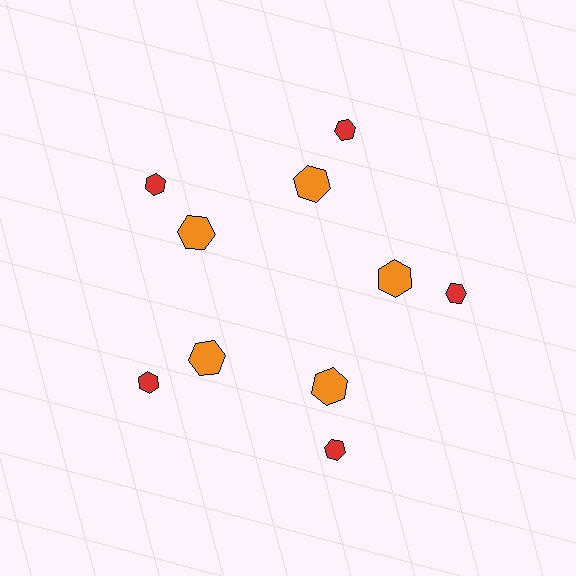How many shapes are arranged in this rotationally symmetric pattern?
There are 10 shapes, arranged in 5 groups of 2.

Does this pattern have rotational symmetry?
Yes, this pattern has 5-fold rotational symmetry. It looks the same after rotating 72 degrees around the center.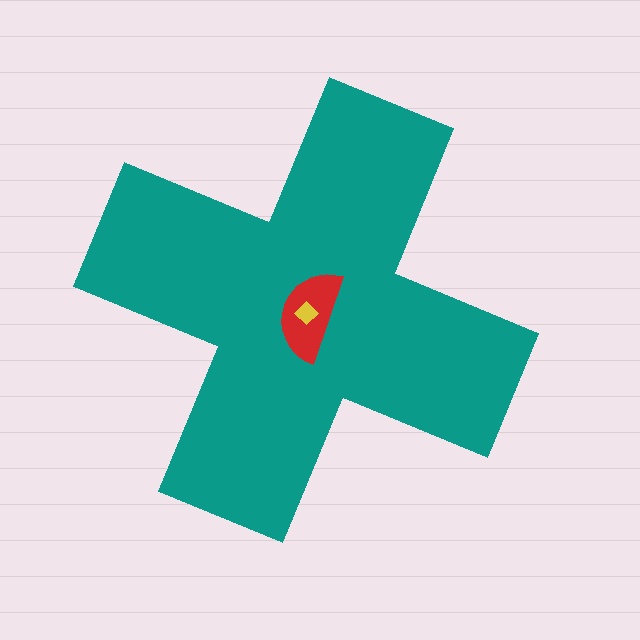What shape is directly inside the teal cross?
The red semicircle.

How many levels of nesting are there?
3.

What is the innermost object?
The yellow diamond.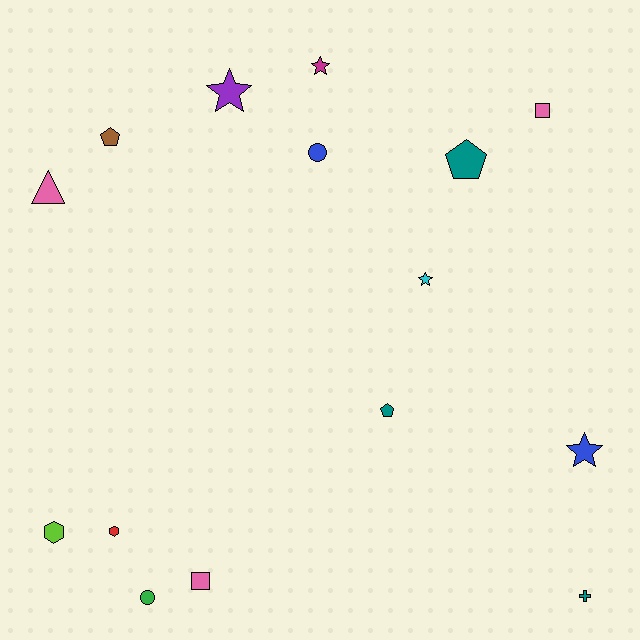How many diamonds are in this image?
There are no diamonds.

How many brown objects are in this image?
There is 1 brown object.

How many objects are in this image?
There are 15 objects.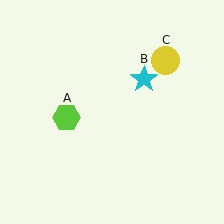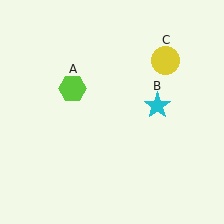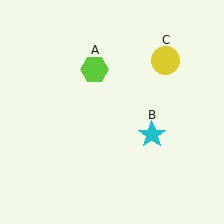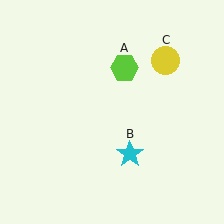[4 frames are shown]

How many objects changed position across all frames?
2 objects changed position: lime hexagon (object A), cyan star (object B).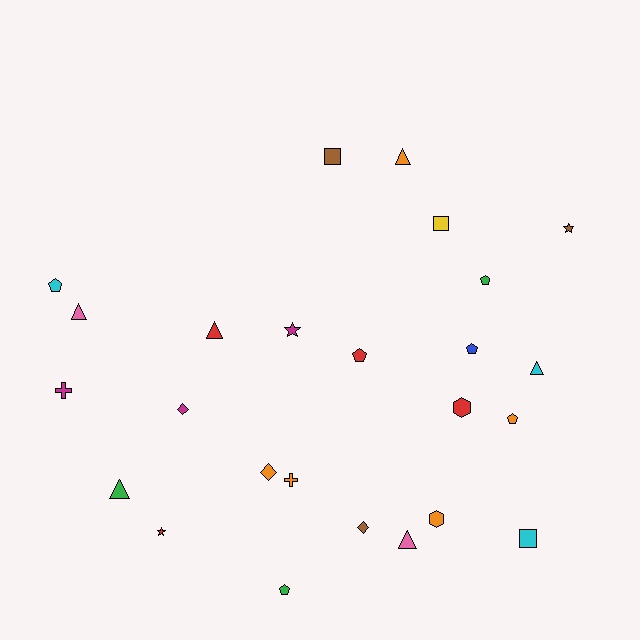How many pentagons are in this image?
There are 6 pentagons.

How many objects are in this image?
There are 25 objects.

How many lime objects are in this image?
There are no lime objects.